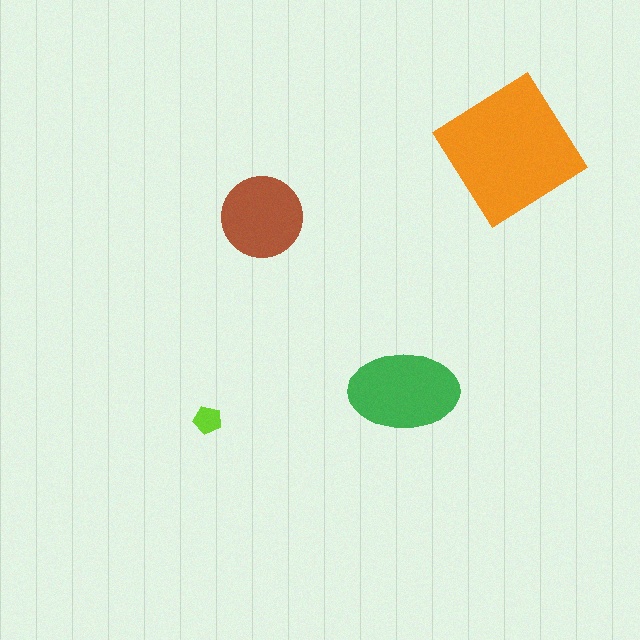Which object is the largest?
The orange diamond.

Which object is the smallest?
The lime pentagon.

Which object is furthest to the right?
The orange diamond is rightmost.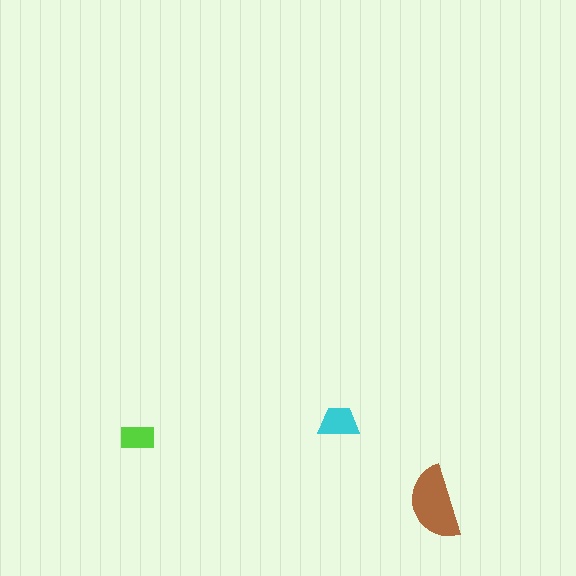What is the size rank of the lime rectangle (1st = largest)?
3rd.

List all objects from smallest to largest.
The lime rectangle, the cyan trapezoid, the brown semicircle.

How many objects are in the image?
There are 3 objects in the image.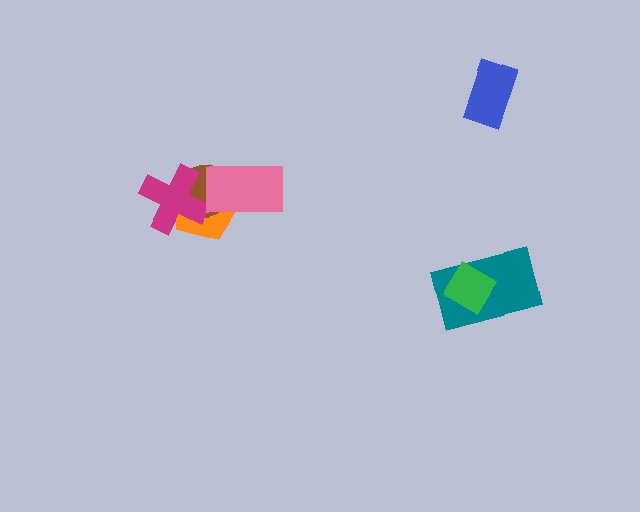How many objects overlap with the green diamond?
1 object overlaps with the green diamond.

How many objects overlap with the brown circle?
3 objects overlap with the brown circle.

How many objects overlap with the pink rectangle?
2 objects overlap with the pink rectangle.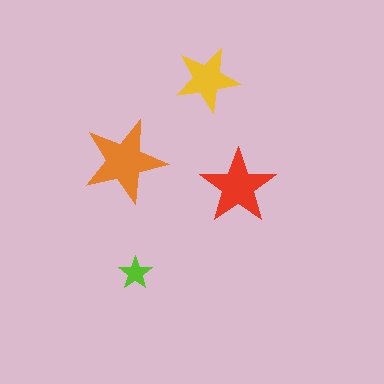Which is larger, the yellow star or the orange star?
The orange one.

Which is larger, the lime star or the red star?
The red one.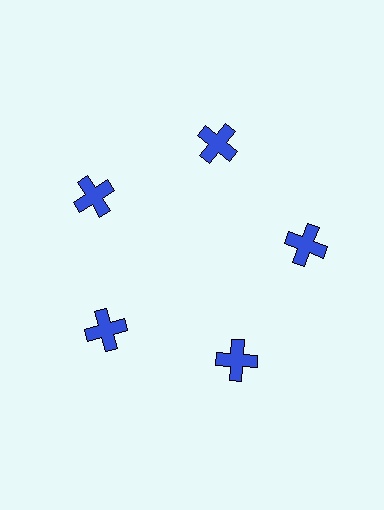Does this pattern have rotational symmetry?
Yes, this pattern has 5-fold rotational symmetry. It looks the same after rotating 72 degrees around the center.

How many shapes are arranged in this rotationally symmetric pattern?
There are 5 shapes, arranged in 5 groups of 1.